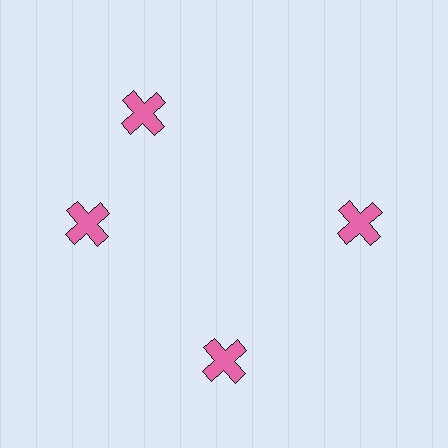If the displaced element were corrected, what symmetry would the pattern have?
It would have 4-fold rotational symmetry — the pattern would map onto itself every 90 degrees.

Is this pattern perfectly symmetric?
No. The 4 pink crosses are arranged in a ring, but one element near the 12 o'clock position is rotated out of alignment along the ring, breaking the 4-fold rotational symmetry.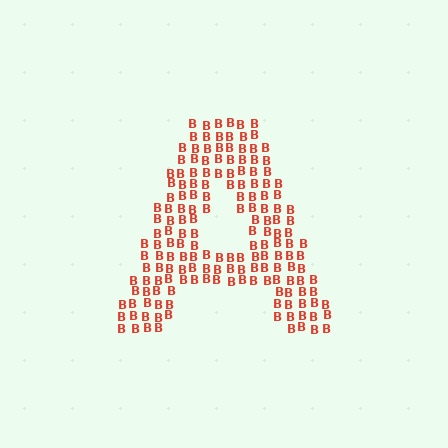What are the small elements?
The small elements are letter B's.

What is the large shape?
The large shape is the letter A.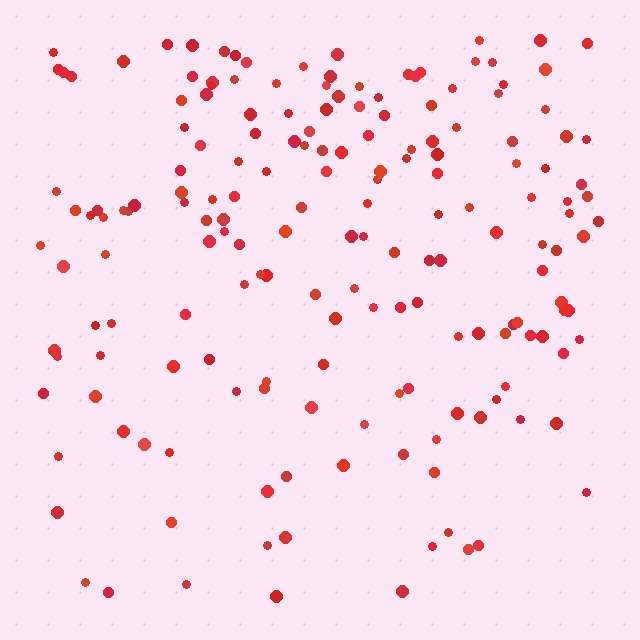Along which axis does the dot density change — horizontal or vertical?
Vertical.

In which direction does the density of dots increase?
From bottom to top, with the top side densest.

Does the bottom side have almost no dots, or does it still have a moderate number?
Still a moderate number, just noticeably fewer than the top.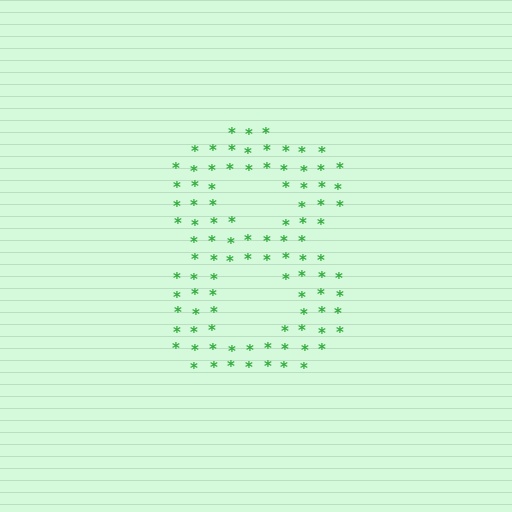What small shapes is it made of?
It is made of small asterisks.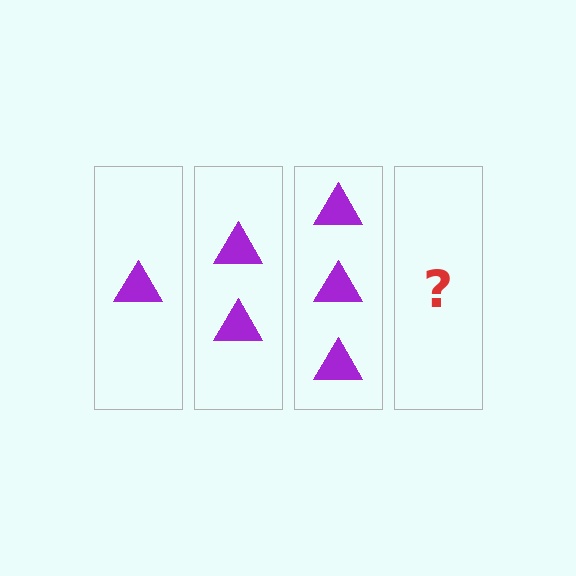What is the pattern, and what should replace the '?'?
The pattern is that each step adds one more triangle. The '?' should be 4 triangles.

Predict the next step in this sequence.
The next step is 4 triangles.